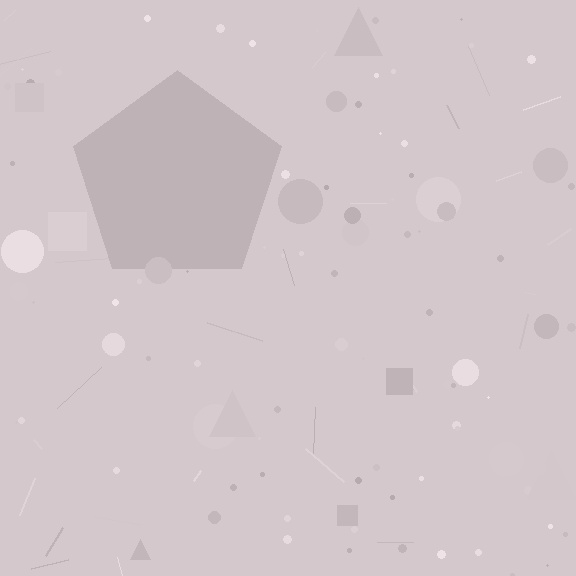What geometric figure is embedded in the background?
A pentagon is embedded in the background.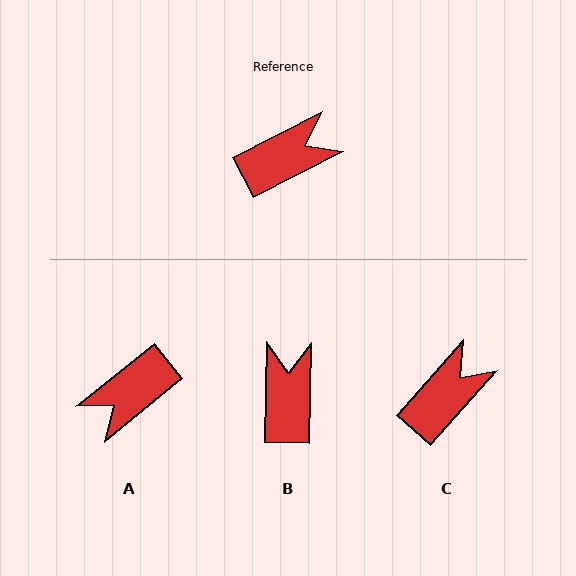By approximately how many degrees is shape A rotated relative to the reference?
Approximately 168 degrees clockwise.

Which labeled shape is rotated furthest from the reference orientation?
A, about 168 degrees away.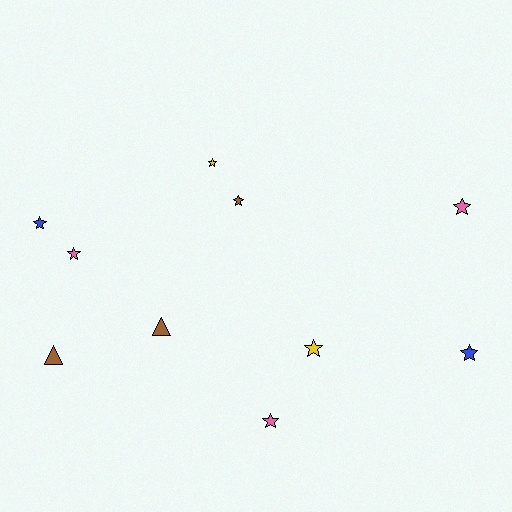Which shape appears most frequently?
Star, with 8 objects.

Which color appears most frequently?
Brown, with 3 objects.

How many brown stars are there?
There is 1 brown star.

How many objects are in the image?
There are 10 objects.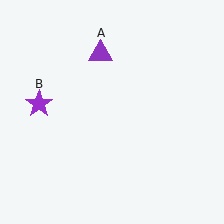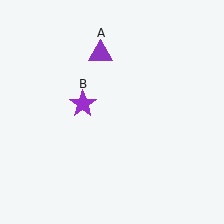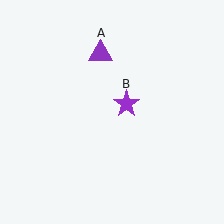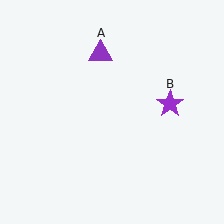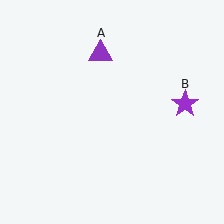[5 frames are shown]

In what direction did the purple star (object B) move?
The purple star (object B) moved right.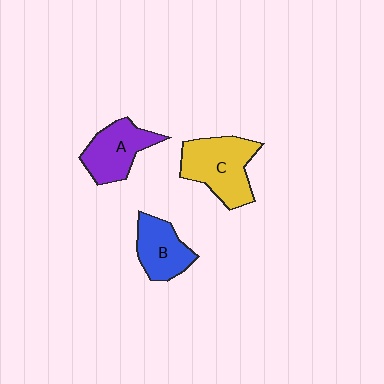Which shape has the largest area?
Shape C (yellow).